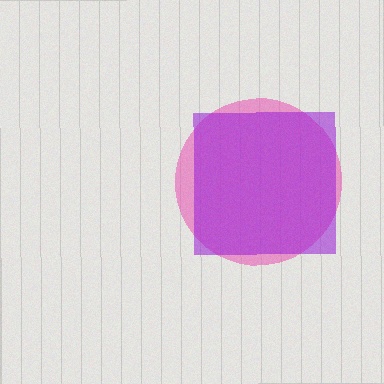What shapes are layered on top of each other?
The layered shapes are: a pink circle, a purple square.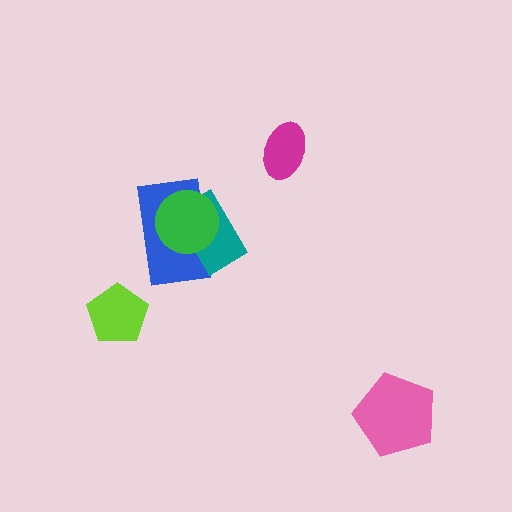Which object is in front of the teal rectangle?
The green circle is in front of the teal rectangle.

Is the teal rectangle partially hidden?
Yes, it is partially covered by another shape.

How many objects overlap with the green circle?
2 objects overlap with the green circle.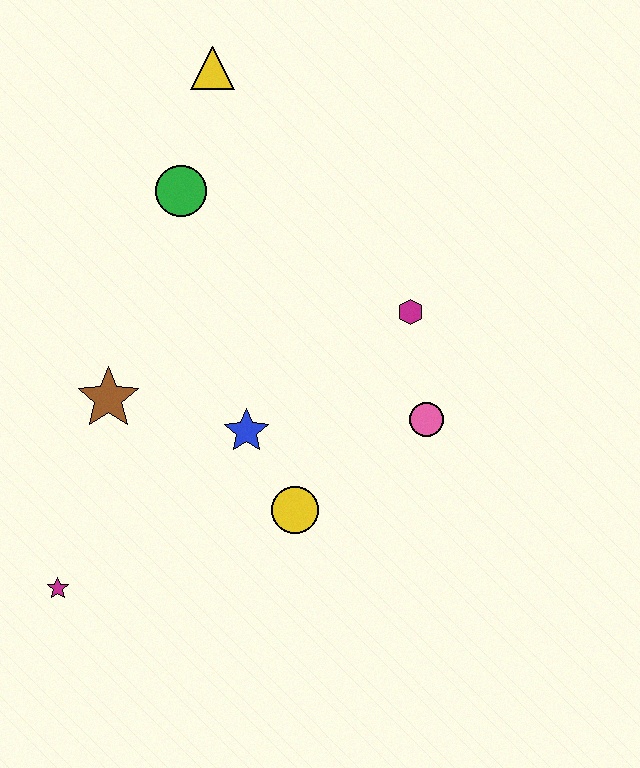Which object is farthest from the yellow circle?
The yellow triangle is farthest from the yellow circle.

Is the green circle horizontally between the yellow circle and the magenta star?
Yes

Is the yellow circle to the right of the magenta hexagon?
No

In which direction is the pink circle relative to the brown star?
The pink circle is to the right of the brown star.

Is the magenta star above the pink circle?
No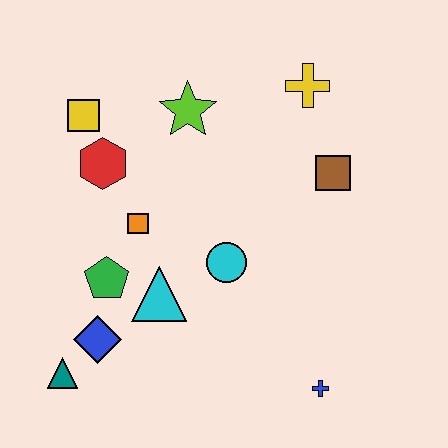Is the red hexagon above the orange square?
Yes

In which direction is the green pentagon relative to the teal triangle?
The green pentagon is above the teal triangle.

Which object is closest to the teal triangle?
The blue diamond is closest to the teal triangle.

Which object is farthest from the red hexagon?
The blue cross is farthest from the red hexagon.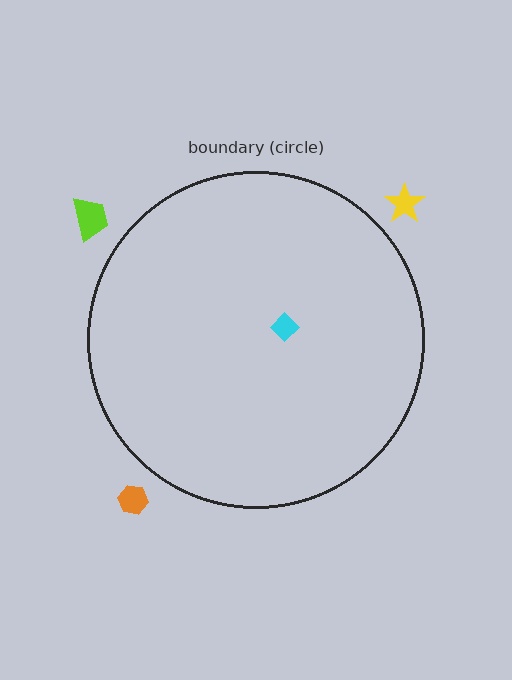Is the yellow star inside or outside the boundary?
Outside.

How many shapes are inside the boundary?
1 inside, 3 outside.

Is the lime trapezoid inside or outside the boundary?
Outside.